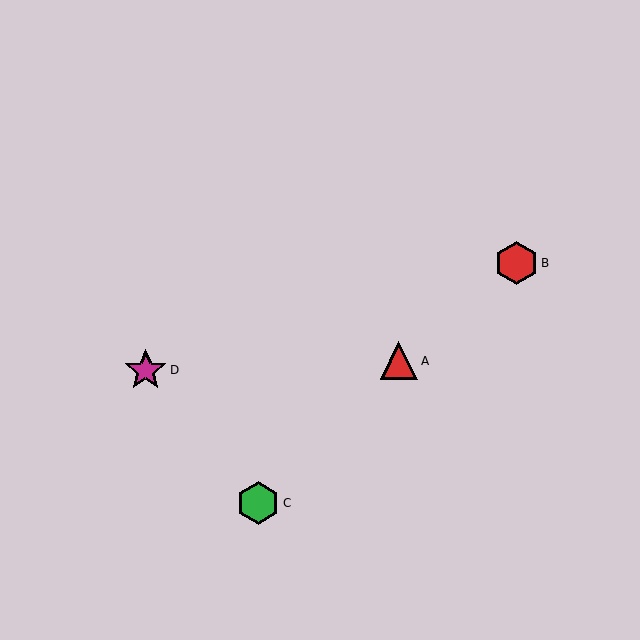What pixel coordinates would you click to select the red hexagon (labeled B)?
Click at (516, 263) to select the red hexagon B.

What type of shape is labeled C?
Shape C is a green hexagon.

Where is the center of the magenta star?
The center of the magenta star is at (146, 370).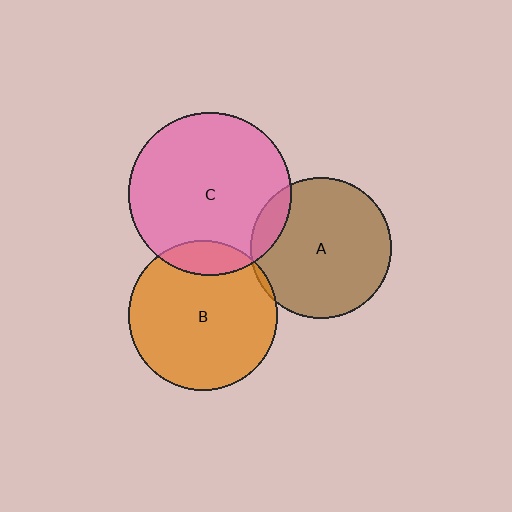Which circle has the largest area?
Circle C (pink).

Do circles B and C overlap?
Yes.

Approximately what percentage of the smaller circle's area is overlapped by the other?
Approximately 15%.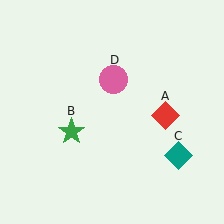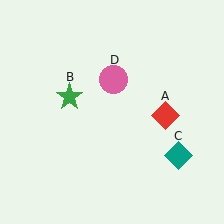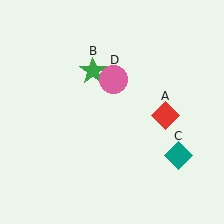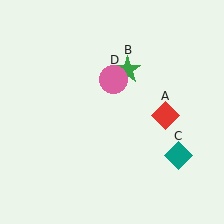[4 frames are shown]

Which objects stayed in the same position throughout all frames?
Red diamond (object A) and teal diamond (object C) and pink circle (object D) remained stationary.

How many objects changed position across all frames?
1 object changed position: green star (object B).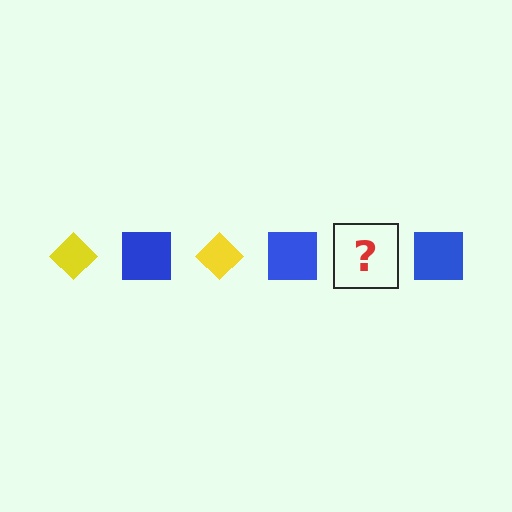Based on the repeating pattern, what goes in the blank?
The blank should be a yellow diamond.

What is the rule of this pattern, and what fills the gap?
The rule is that the pattern alternates between yellow diamond and blue square. The gap should be filled with a yellow diamond.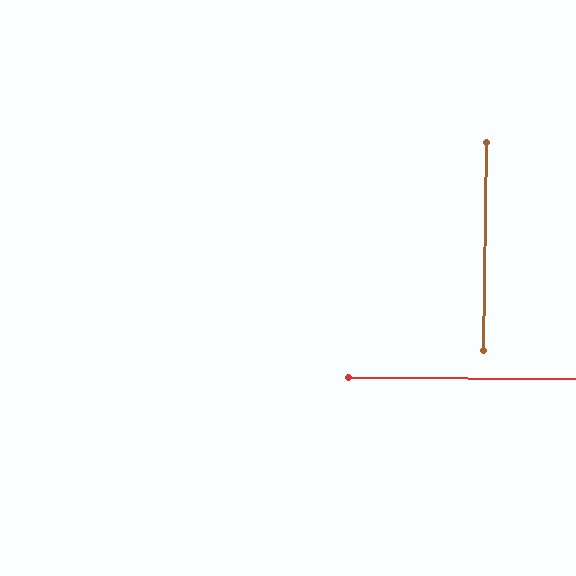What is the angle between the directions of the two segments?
Approximately 90 degrees.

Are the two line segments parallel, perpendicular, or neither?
Perpendicular — they meet at approximately 90°.